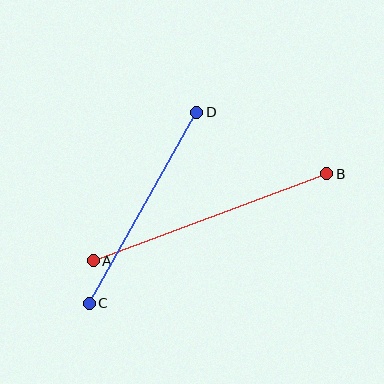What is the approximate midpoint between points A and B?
The midpoint is at approximately (210, 217) pixels.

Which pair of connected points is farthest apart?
Points A and B are farthest apart.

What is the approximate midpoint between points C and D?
The midpoint is at approximately (143, 208) pixels.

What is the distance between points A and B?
The distance is approximately 249 pixels.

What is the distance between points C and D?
The distance is approximately 219 pixels.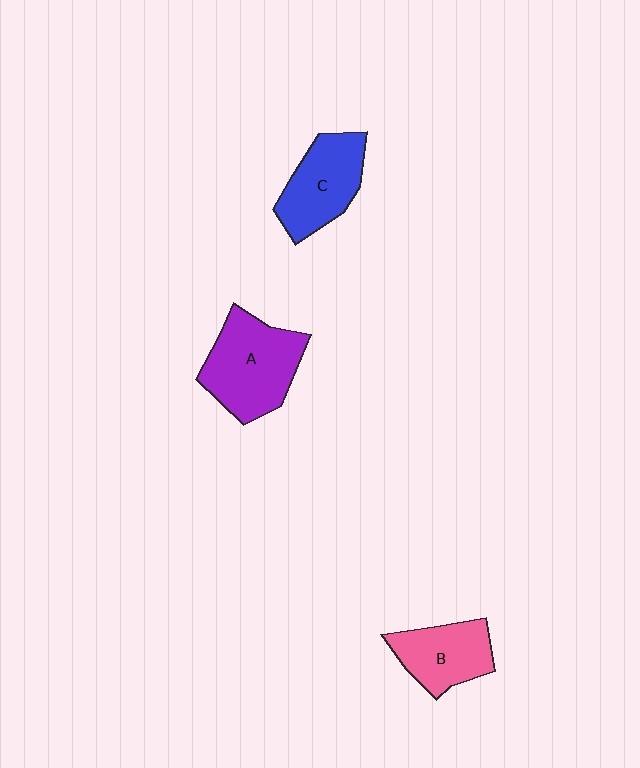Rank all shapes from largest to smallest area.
From largest to smallest: A (purple), C (blue), B (pink).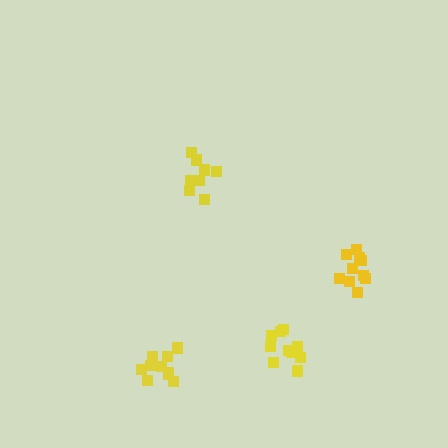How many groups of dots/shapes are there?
There are 4 groups.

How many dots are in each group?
Group 1: 10 dots, Group 2: 11 dots, Group 3: 10 dots, Group 4: 10 dots (41 total).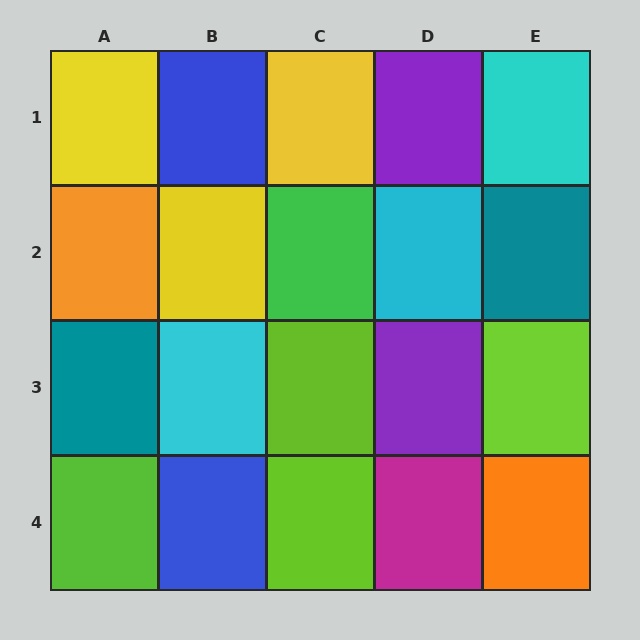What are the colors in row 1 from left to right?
Yellow, blue, yellow, purple, cyan.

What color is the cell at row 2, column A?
Orange.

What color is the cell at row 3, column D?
Purple.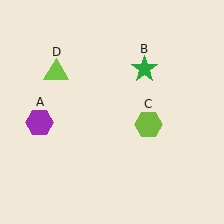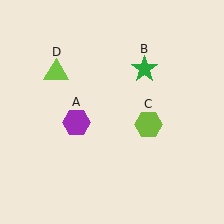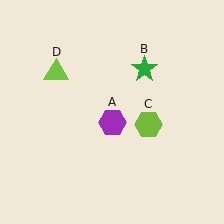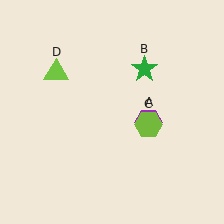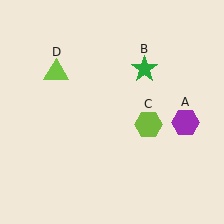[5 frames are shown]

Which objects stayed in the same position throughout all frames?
Green star (object B) and lime hexagon (object C) and lime triangle (object D) remained stationary.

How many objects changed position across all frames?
1 object changed position: purple hexagon (object A).